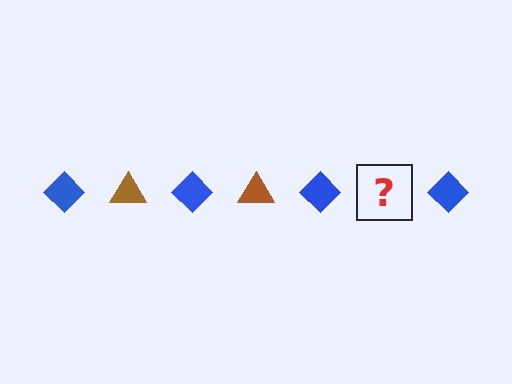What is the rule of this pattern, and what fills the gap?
The rule is that the pattern alternates between blue diamond and brown triangle. The gap should be filled with a brown triangle.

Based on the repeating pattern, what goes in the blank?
The blank should be a brown triangle.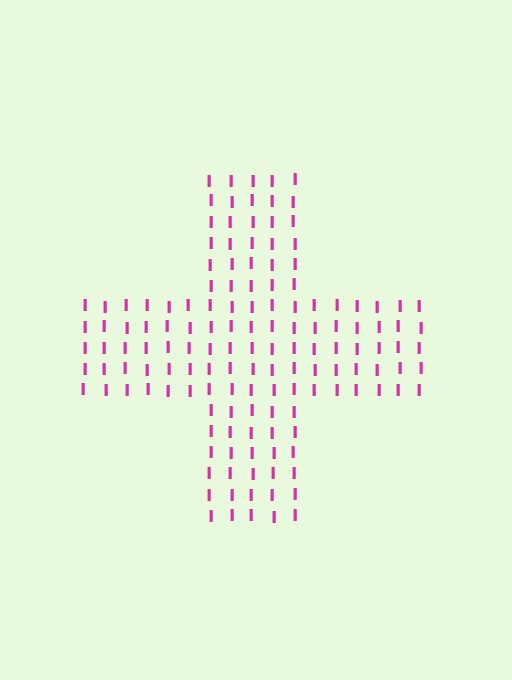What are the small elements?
The small elements are letter I's.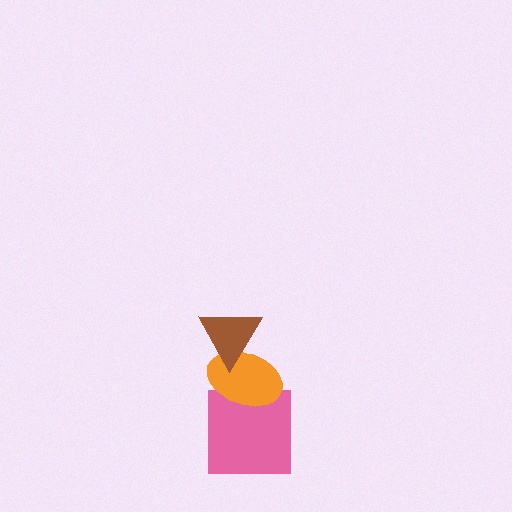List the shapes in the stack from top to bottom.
From top to bottom: the brown triangle, the orange ellipse, the pink square.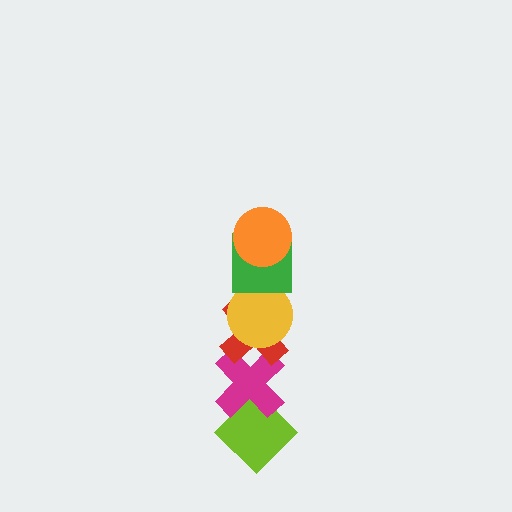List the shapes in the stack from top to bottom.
From top to bottom: the orange circle, the green square, the yellow circle, the red cross, the magenta cross, the lime diamond.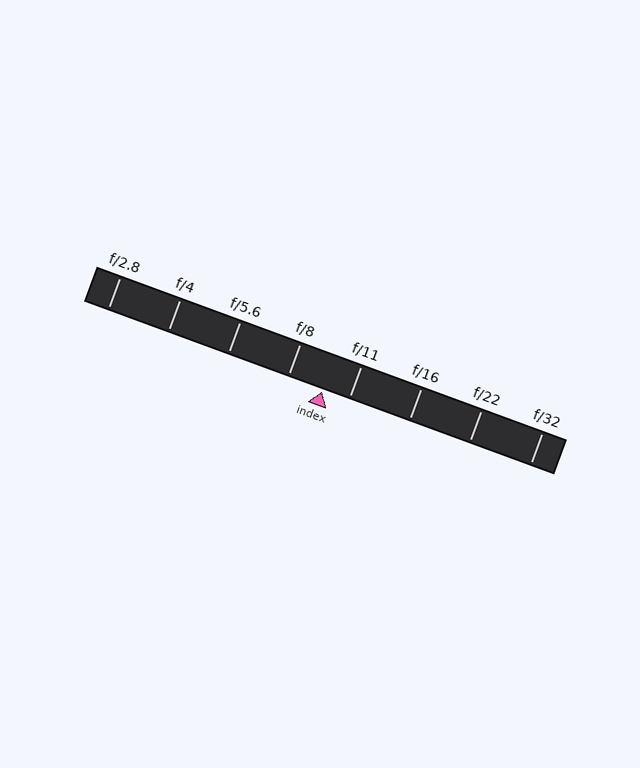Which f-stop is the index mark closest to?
The index mark is closest to f/11.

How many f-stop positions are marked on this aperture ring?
There are 8 f-stop positions marked.